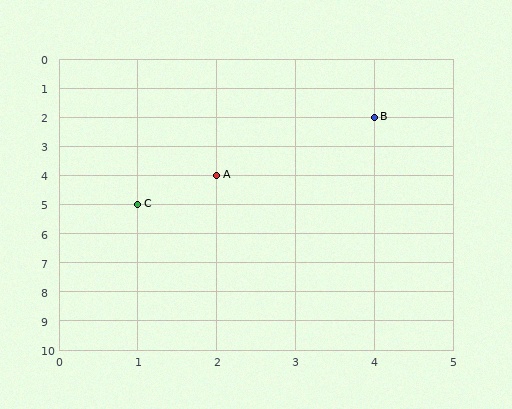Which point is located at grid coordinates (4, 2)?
Point B is at (4, 2).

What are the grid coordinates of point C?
Point C is at grid coordinates (1, 5).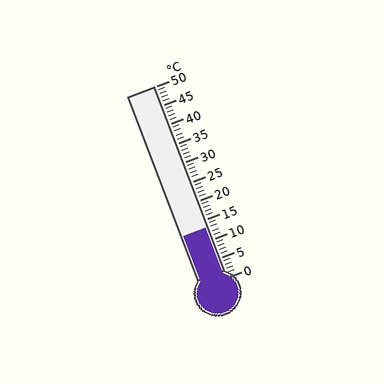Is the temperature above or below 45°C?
The temperature is below 45°C.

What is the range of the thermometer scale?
The thermometer scale ranges from 0°C to 50°C.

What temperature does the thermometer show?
The thermometer shows approximately 13°C.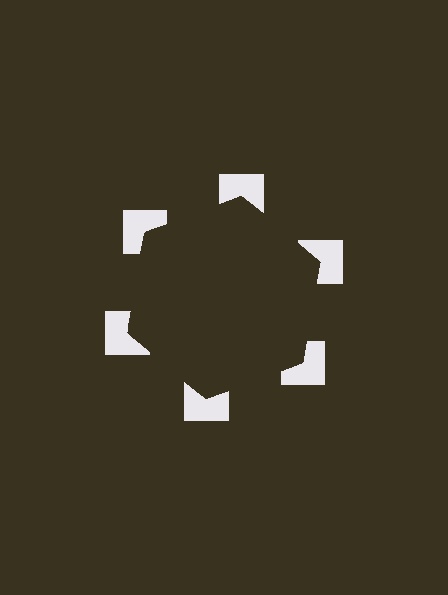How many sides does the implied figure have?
6 sides.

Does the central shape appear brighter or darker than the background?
It typically appears slightly darker than the background, even though no actual brightness change is drawn.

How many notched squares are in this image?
There are 6 — one at each vertex of the illusory hexagon.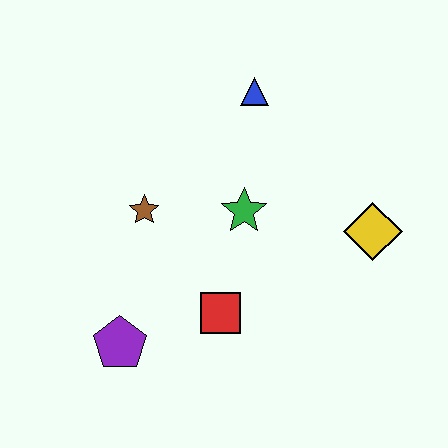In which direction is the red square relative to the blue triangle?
The red square is below the blue triangle.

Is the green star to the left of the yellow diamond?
Yes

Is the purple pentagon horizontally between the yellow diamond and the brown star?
No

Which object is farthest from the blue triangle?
The purple pentagon is farthest from the blue triangle.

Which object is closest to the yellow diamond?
The green star is closest to the yellow diamond.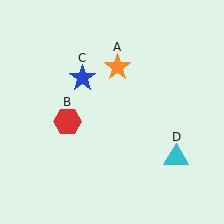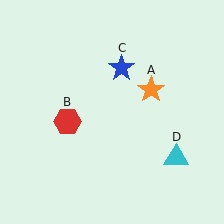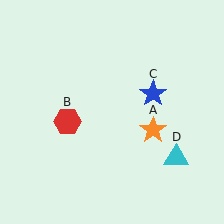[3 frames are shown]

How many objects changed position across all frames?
2 objects changed position: orange star (object A), blue star (object C).